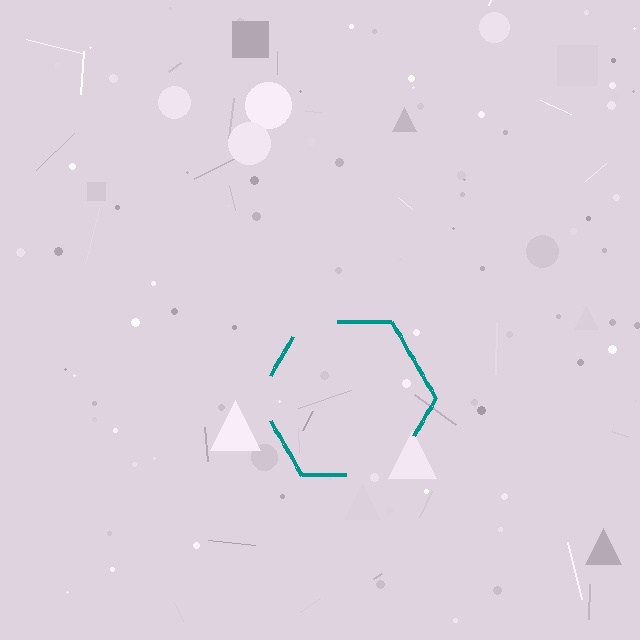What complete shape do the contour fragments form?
The contour fragments form a hexagon.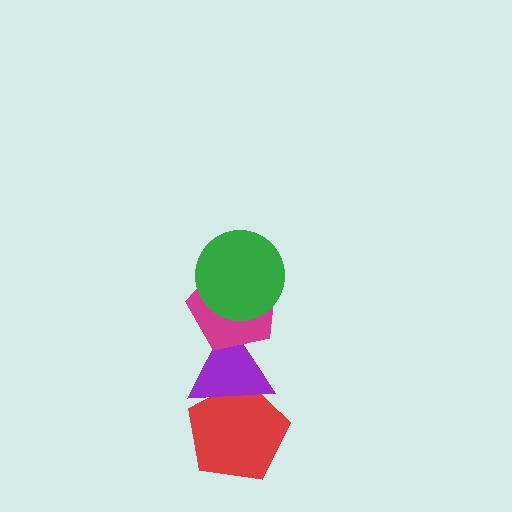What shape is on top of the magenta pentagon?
The green circle is on top of the magenta pentagon.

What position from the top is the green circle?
The green circle is 1st from the top.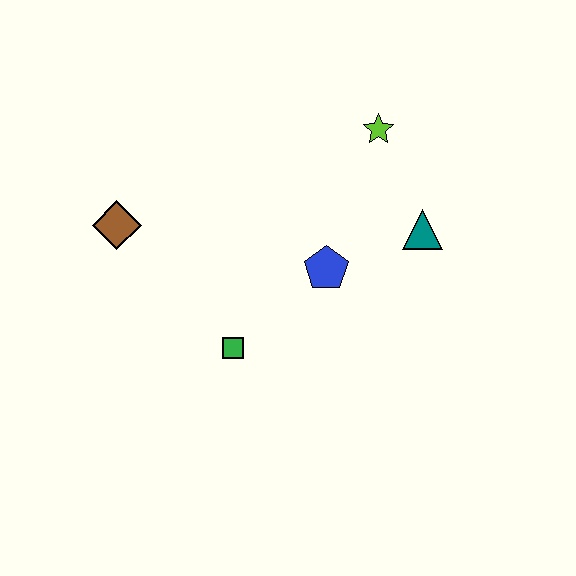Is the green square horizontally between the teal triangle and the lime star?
No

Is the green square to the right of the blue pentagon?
No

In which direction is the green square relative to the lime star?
The green square is below the lime star.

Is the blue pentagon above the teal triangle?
No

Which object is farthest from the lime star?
The brown diamond is farthest from the lime star.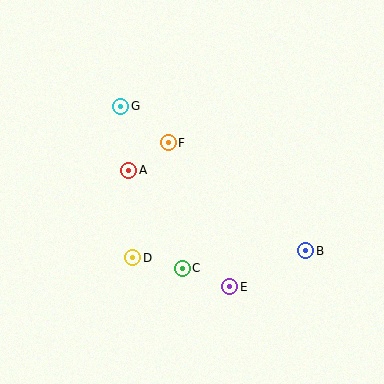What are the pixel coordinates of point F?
Point F is at (168, 143).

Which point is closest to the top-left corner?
Point G is closest to the top-left corner.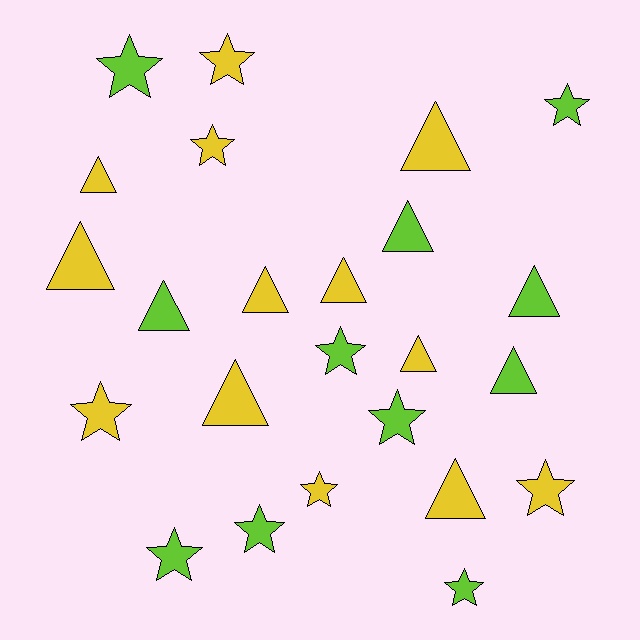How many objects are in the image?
There are 24 objects.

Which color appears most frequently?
Yellow, with 13 objects.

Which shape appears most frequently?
Triangle, with 12 objects.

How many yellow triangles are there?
There are 8 yellow triangles.